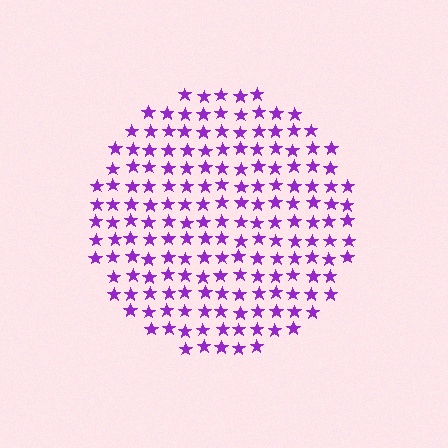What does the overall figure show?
The overall figure shows a circle.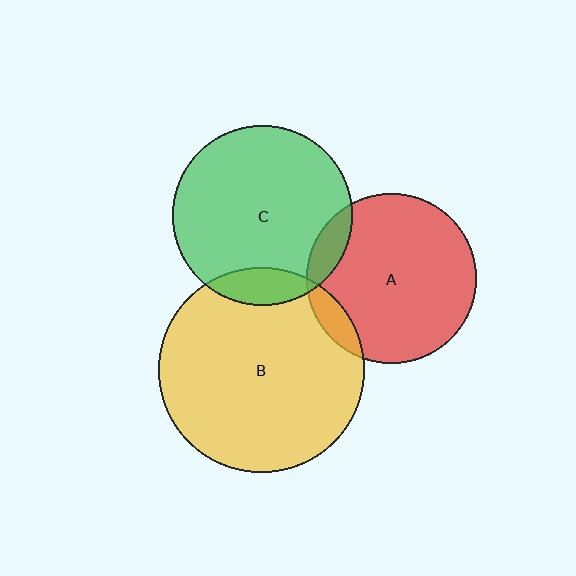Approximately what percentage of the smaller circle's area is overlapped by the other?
Approximately 10%.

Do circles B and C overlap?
Yes.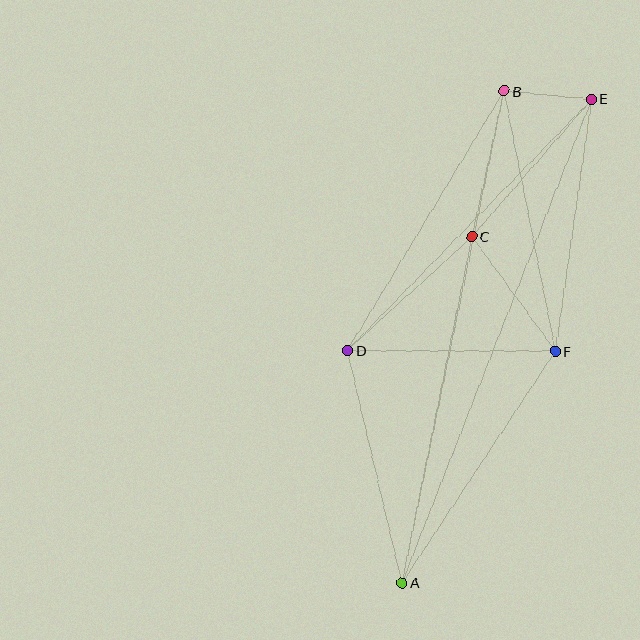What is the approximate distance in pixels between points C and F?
The distance between C and F is approximately 142 pixels.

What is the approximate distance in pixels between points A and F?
The distance between A and F is approximately 277 pixels.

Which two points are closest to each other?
Points B and E are closest to each other.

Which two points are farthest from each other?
Points A and E are farthest from each other.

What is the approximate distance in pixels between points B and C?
The distance between B and C is approximately 149 pixels.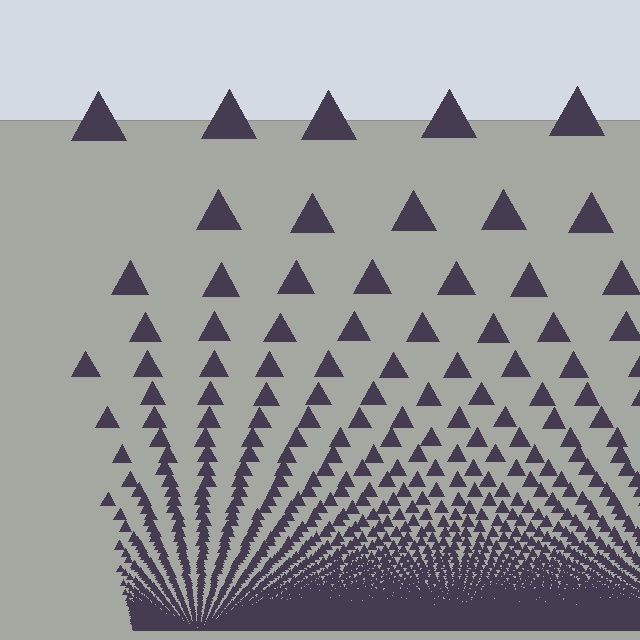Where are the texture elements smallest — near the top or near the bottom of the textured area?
Near the bottom.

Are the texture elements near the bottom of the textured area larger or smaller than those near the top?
Smaller. The gradient is inverted — elements near the bottom are smaller and denser.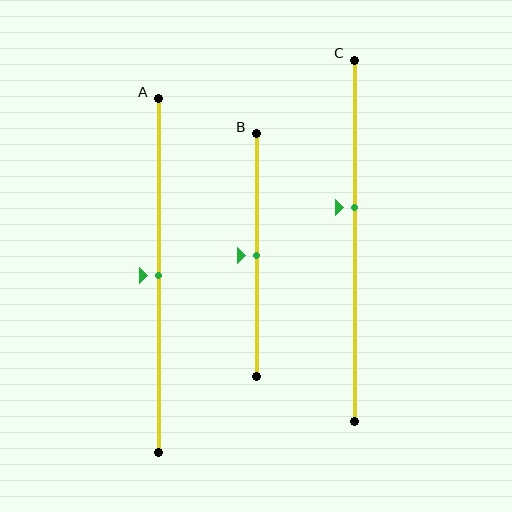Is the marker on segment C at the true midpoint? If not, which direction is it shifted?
No, the marker on segment C is shifted upward by about 9% of the segment length.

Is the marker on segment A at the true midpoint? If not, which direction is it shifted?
Yes, the marker on segment A is at the true midpoint.